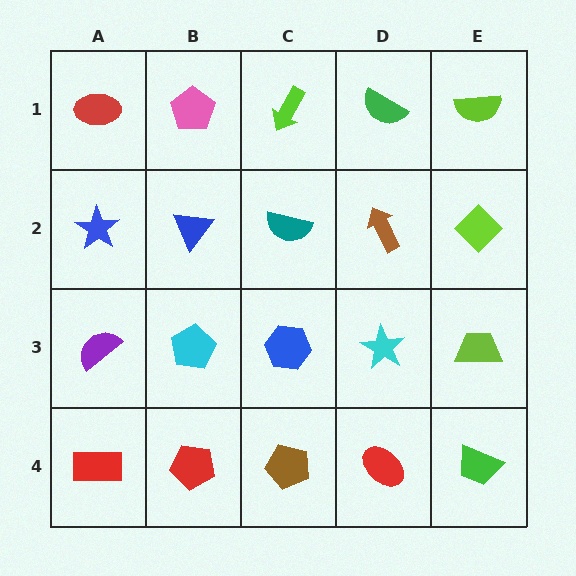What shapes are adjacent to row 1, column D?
A brown arrow (row 2, column D), a lime arrow (row 1, column C), a lime semicircle (row 1, column E).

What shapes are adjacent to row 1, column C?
A teal semicircle (row 2, column C), a pink pentagon (row 1, column B), a green semicircle (row 1, column D).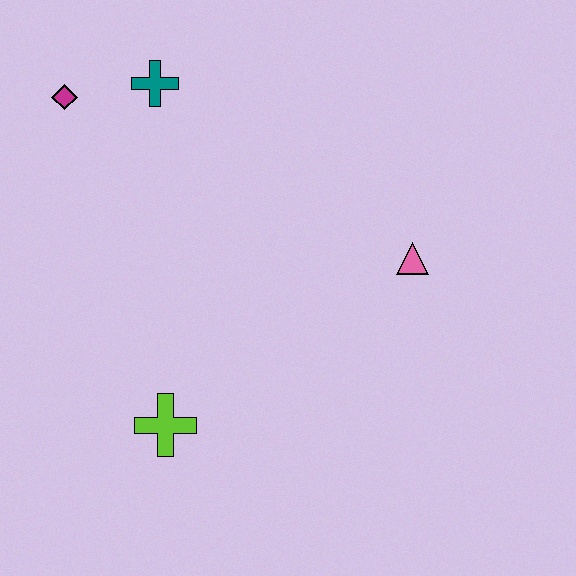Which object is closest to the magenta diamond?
The teal cross is closest to the magenta diamond.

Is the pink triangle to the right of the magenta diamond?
Yes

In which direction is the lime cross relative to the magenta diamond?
The lime cross is below the magenta diamond.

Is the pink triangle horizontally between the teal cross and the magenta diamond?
No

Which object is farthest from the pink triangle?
The magenta diamond is farthest from the pink triangle.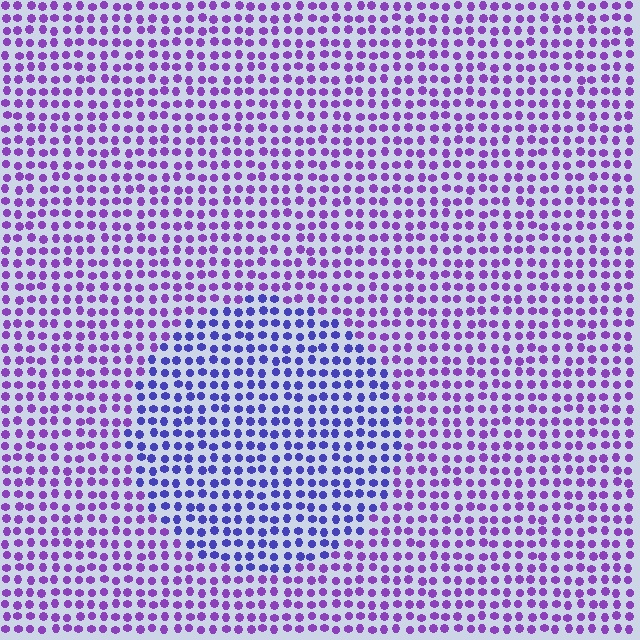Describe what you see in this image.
The image is filled with small purple elements in a uniform arrangement. A circle-shaped region is visible where the elements are tinted to a slightly different hue, forming a subtle color boundary.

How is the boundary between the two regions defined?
The boundary is defined purely by a slight shift in hue (about 35 degrees). Spacing, size, and orientation are identical on both sides.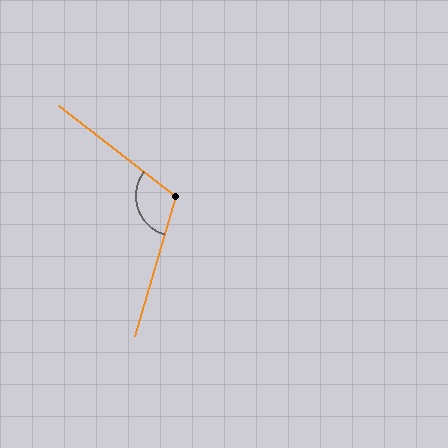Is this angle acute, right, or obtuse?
It is obtuse.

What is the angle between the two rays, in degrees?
Approximately 111 degrees.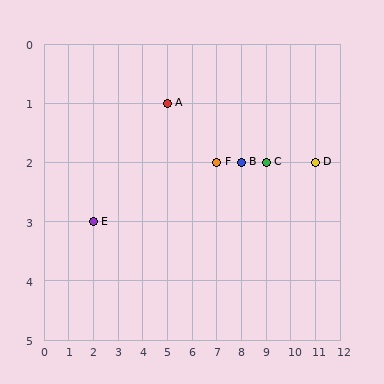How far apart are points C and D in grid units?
Points C and D are 2 columns apart.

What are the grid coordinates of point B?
Point B is at grid coordinates (8, 2).